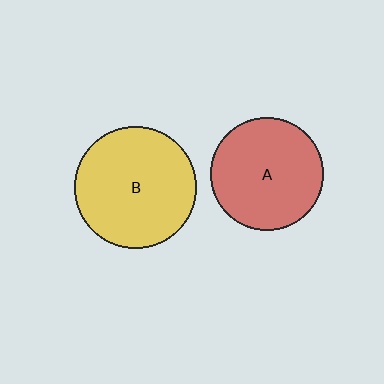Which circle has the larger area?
Circle B (yellow).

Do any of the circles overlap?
No, none of the circles overlap.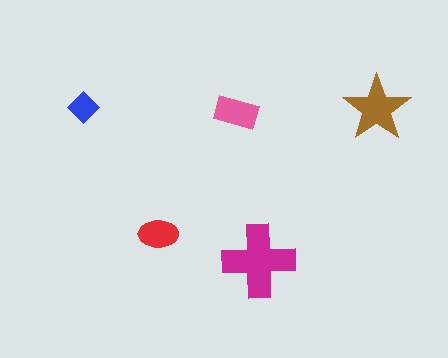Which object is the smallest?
The blue diamond.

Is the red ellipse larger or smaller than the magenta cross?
Smaller.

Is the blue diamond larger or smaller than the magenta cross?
Smaller.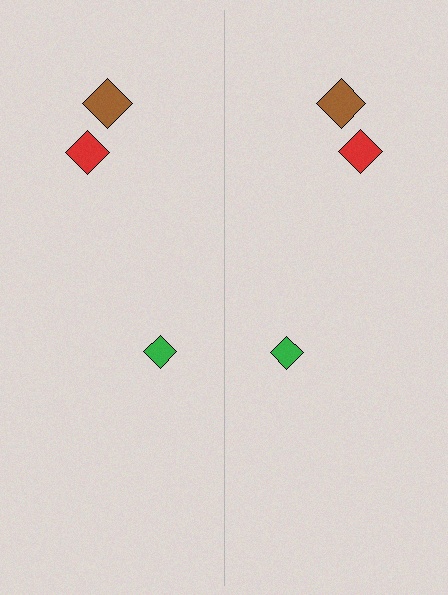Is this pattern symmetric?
Yes, this pattern has bilateral (reflection) symmetry.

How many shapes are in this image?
There are 6 shapes in this image.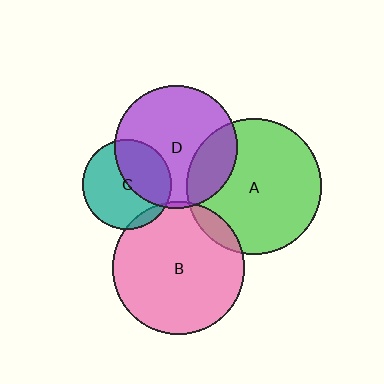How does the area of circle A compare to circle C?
Approximately 2.3 times.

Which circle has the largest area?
Circle A (green).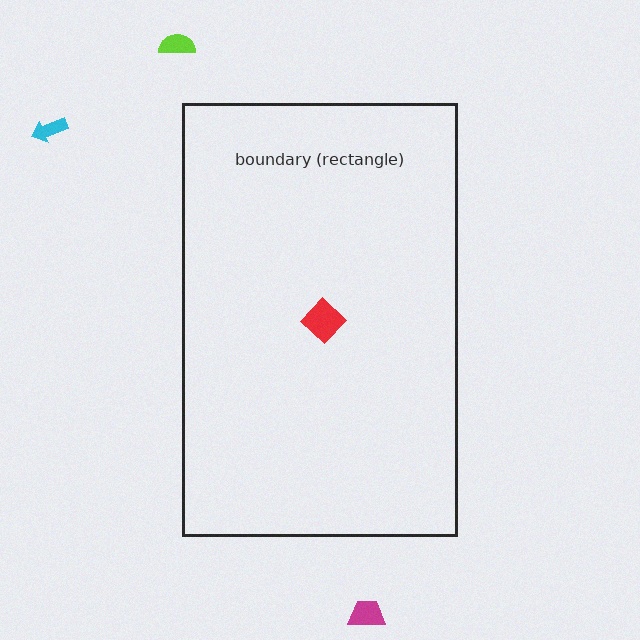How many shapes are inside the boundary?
1 inside, 3 outside.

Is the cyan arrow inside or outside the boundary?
Outside.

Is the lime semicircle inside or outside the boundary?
Outside.